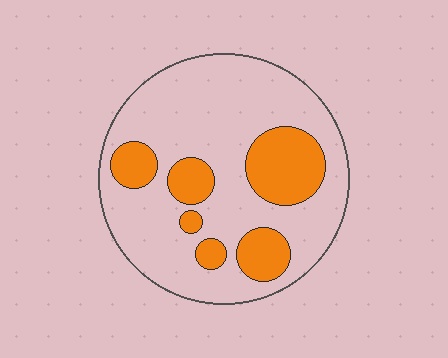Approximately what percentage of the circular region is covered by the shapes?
Approximately 25%.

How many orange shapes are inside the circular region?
6.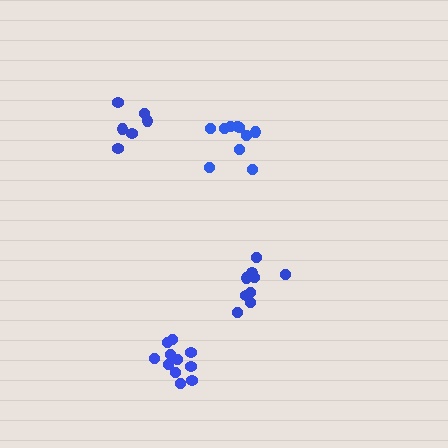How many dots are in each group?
Group 1: 9 dots, Group 2: 10 dots, Group 3: 6 dots, Group 4: 11 dots (36 total).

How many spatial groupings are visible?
There are 4 spatial groupings.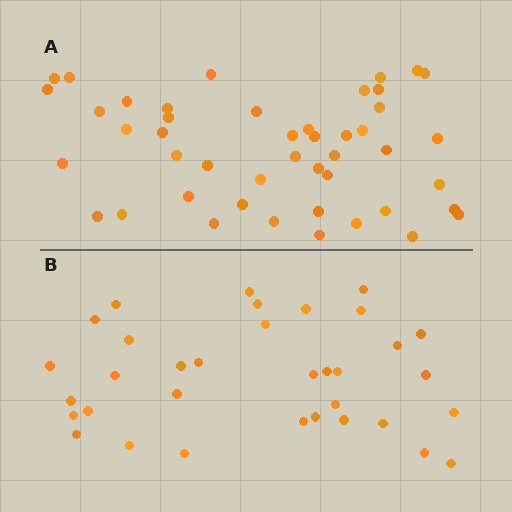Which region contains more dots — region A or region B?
Region A (the top region) has more dots.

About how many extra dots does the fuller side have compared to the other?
Region A has roughly 12 or so more dots than region B.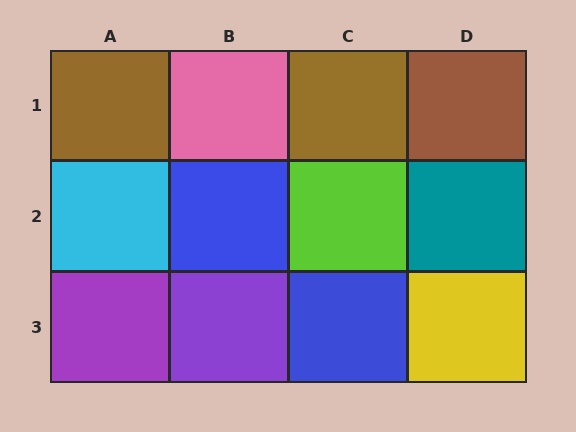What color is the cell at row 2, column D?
Teal.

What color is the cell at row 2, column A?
Cyan.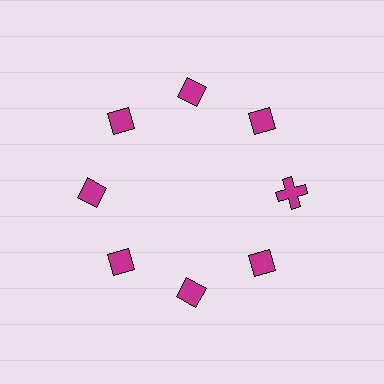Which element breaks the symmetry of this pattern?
The magenta cross at roughly the 3 o'clock position breaks the symmetry. All other shapes are magenta diamonds.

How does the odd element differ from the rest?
It has a different shape: cross instead of diamond.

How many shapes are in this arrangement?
There are 8 shapes arranged in a ring pattern.